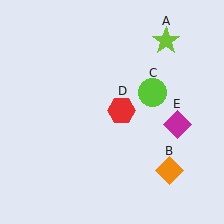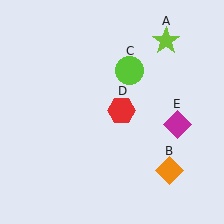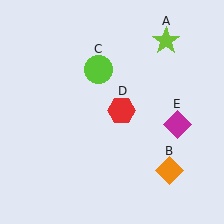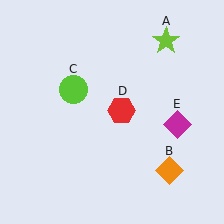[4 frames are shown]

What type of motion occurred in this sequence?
The lime circle (object C) rotated counterclockwise around the center of the scene.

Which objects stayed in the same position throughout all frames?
Lime star (object A) and orange diamond (object B) and red hexagon (object D) and magenta diamond (object E) remained stationary.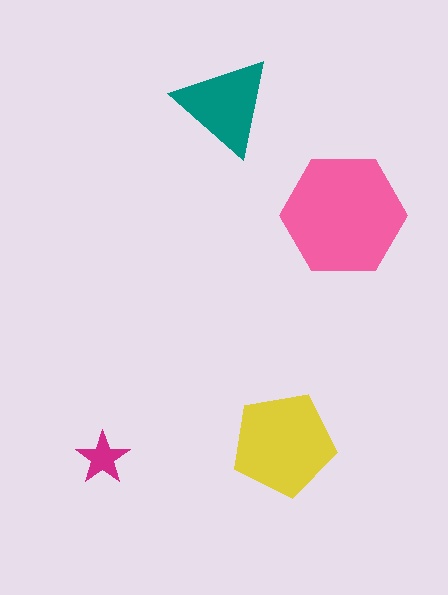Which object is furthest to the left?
The magenta star is leftmost.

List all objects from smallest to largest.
The magenta star, the teal triangle, the yellow pentagon, the pink hexagon.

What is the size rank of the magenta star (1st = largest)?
4th.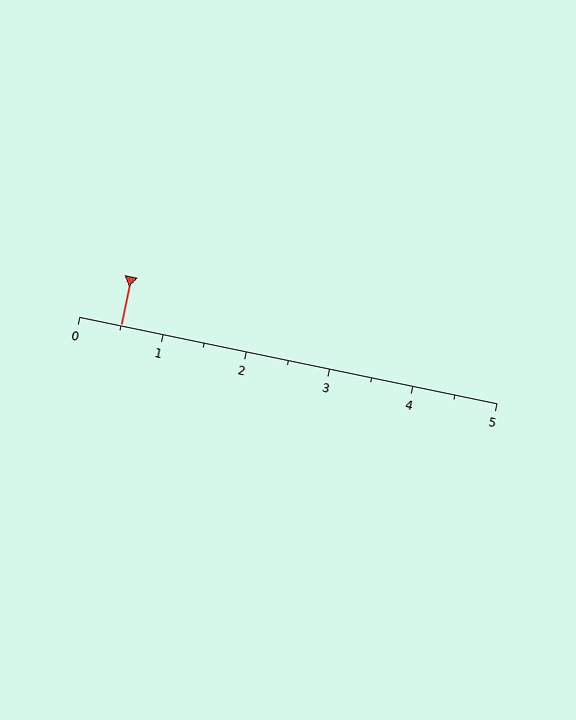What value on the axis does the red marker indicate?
The marker indicates approximately 0.5.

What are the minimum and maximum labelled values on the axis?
The axis runs from 0 to 5.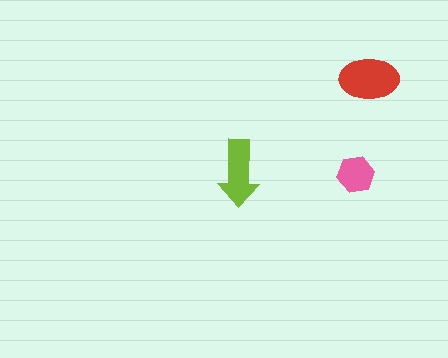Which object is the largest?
The red ellipse.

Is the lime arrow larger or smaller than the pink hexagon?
Larger.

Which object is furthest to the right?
The red ellipse is rightmost.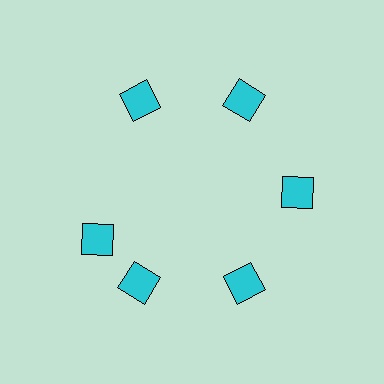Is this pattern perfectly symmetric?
No. The 6 cyan diamonds are arranged in a ring, but one element near the 9 o'clock position is rotated out of alignment along the ring, breaking the 6-fold rotational symmetry.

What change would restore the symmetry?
The symmetry would be restored by rotating it back into even spacing with its neighbors so that all 6 diamonds sit at equal angles and equal distance from the center.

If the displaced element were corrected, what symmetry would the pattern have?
It would have 6-fold rotational symmetry — the pattern would map onto itself every 60 degrees.